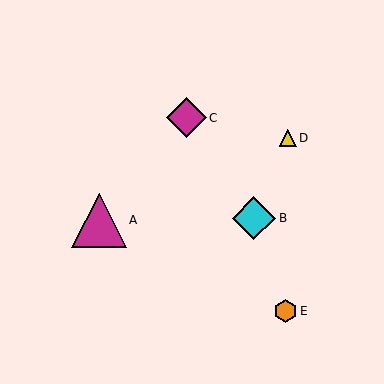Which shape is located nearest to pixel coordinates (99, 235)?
The magenta triangle (labeled A) at (99, 220) is nearest to that location.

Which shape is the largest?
The magenta triangle (labeled A) is the largest.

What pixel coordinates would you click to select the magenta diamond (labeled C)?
Click at (186, 118) to select the magenta diamond C.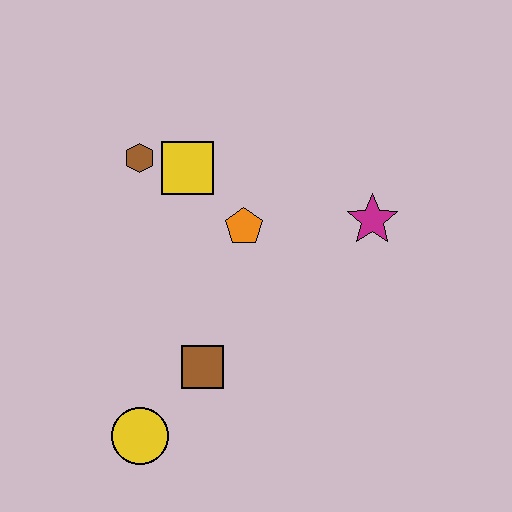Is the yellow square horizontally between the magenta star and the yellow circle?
Yes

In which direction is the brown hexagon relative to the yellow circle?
The brown hexagon is above the yellow circle.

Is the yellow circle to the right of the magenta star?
No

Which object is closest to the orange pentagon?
The yellow square is closest to the orange pentagon.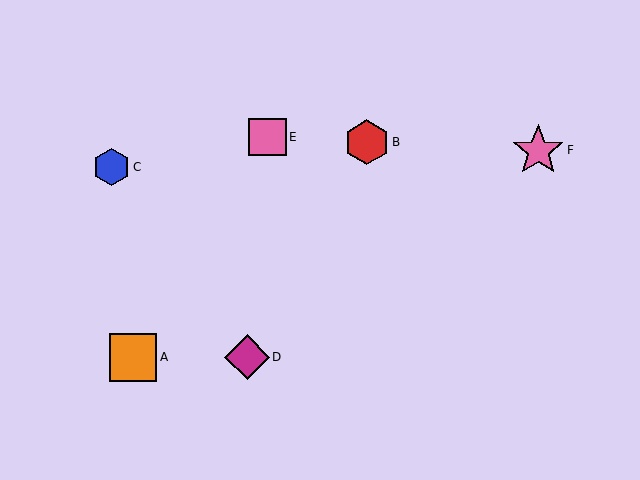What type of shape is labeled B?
Shape B is a red hexagon.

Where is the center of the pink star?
The center of the pink star is at (538, 150).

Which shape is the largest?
The pink star (labeled F) is the largest.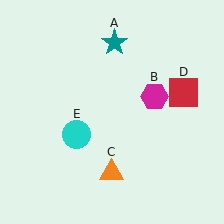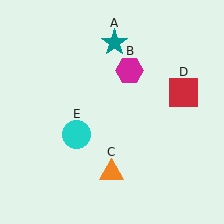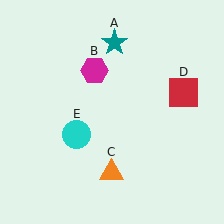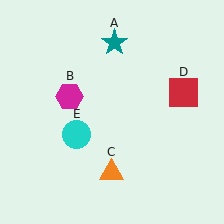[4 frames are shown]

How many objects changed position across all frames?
1 object changed position: magenta hexagon (object B).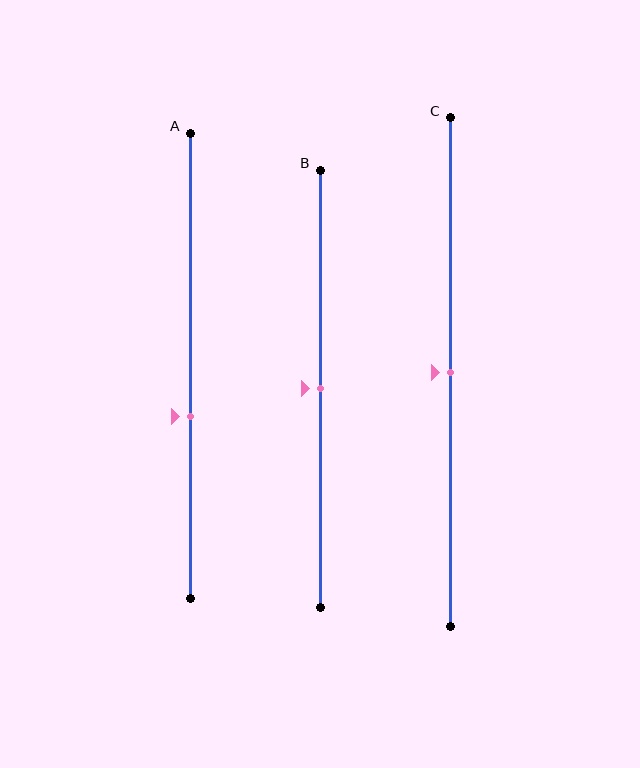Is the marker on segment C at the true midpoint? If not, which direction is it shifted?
Yes, the marker on segment C is at the true midpoint.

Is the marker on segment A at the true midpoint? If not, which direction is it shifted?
No, the marker on segment A is shifted downward by about 11% of the segment length.